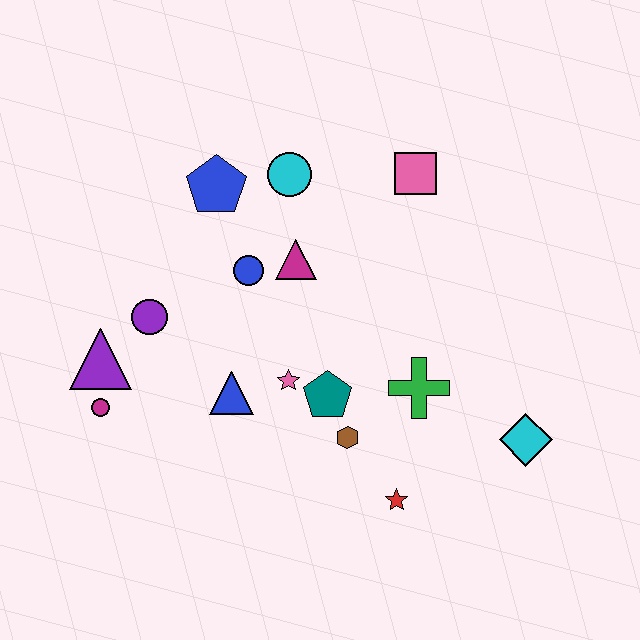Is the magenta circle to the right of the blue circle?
No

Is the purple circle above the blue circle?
No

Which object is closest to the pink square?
The cyan circle is closest to the pink square.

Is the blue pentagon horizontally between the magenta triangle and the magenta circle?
Yes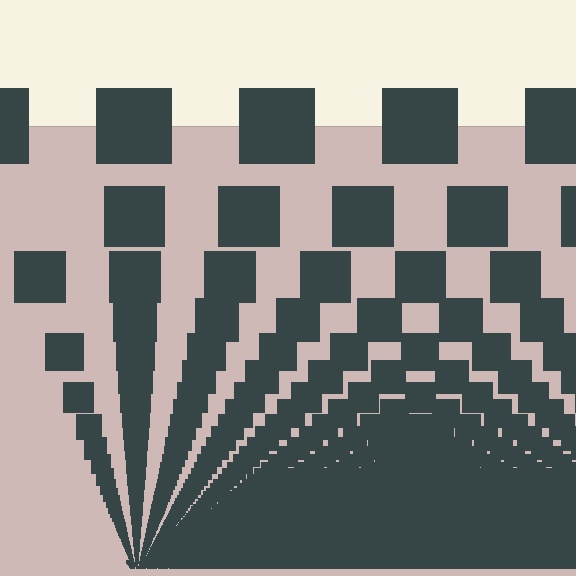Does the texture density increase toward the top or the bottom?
Density increases toward the bottom.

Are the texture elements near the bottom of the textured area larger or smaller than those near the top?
Smaller. The gradient is inverted — elements near the bottom are smaller and denser.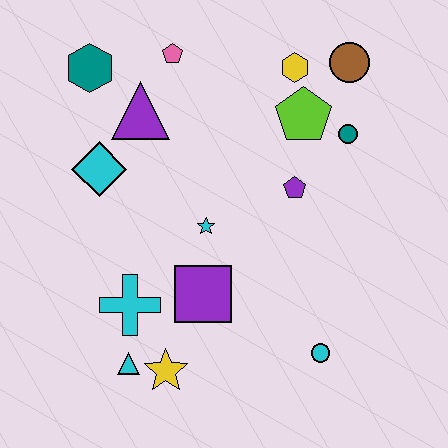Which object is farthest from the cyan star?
The brown circle is farthest from the cyan star.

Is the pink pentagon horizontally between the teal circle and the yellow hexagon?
No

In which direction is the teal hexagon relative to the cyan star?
The teal hexagon is above the cyan star.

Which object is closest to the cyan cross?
The cyan triangle is closest to the cyan cross.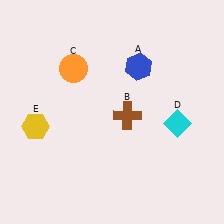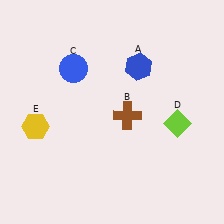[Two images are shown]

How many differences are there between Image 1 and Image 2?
There are 2 differences between the two images.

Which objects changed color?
C changed from orange to blue. D changed from cyan to lime.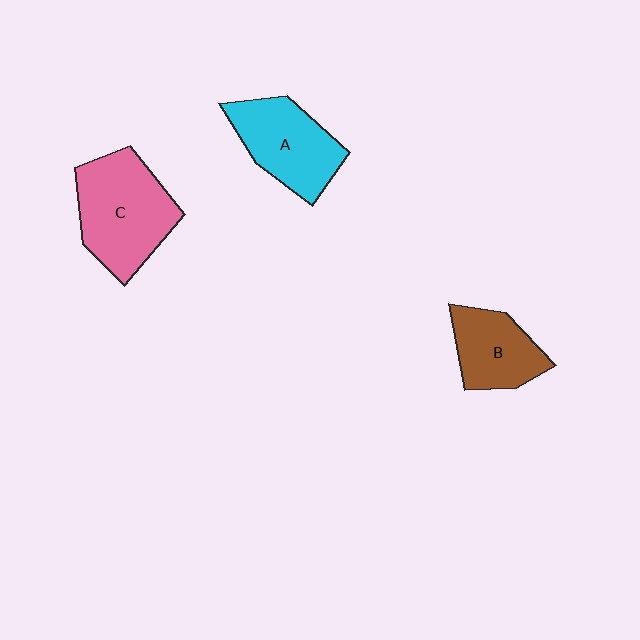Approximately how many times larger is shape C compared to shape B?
Approximately 1.5 times.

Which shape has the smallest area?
Shape B (brown).